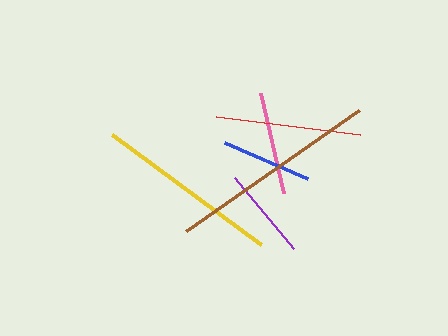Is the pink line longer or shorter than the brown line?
The brown line is longer than the pink line.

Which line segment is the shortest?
The blue line is the shortest at approximately 91 pixels.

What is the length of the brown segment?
The brown segment is approximately 212 pixels long.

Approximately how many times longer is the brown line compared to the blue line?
The brown line is approximately 2.3 times the length of the blue line.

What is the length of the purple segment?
The purple segment is approximately 92 pixels long.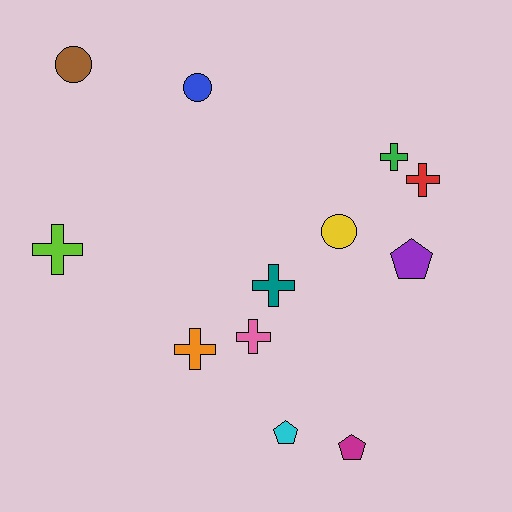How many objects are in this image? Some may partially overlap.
There are 12 objects.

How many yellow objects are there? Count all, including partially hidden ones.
There is 1 yellow object.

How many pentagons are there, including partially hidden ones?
There are 3 pentagons.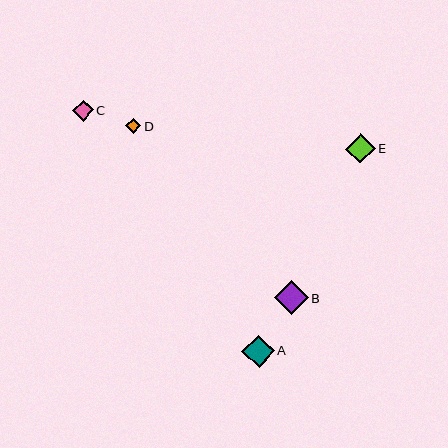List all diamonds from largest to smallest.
From largest to smallest: B, A, E, C, D.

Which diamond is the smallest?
Diamond D is the smallest with a size of approximately 15 pixels.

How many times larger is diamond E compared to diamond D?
Diamond E is approximately 1.9 times the size of diamond D.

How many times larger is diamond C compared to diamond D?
Diamond C is approximately 1.3 times the size of diamond D.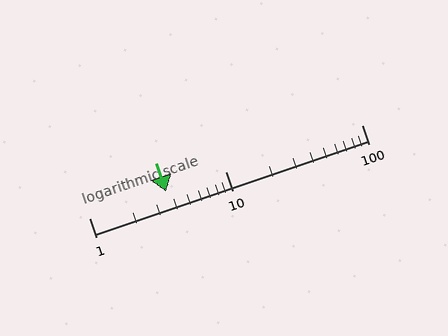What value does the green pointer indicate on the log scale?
The pointer indicates approximately 3.7.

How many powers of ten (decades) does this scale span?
The scale spans 2 decades, from 1 to 100.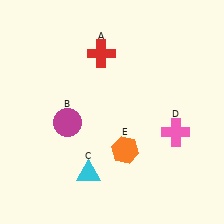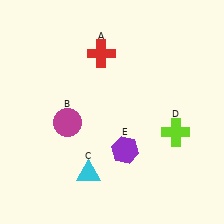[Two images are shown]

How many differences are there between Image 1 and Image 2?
There are 2 differences between the two images.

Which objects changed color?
D changed from pink to lime. E changed from orange to purple.